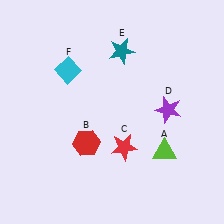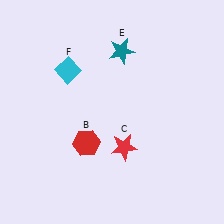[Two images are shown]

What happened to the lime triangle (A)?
The lime triangle (A) was removed in Image 2. It was in the bottom-right area of Image 1.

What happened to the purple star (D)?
The purple star (D) was removed in Image 2. It was in the top-right area of Image 1.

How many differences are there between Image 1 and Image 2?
There are 2 differences between the two images.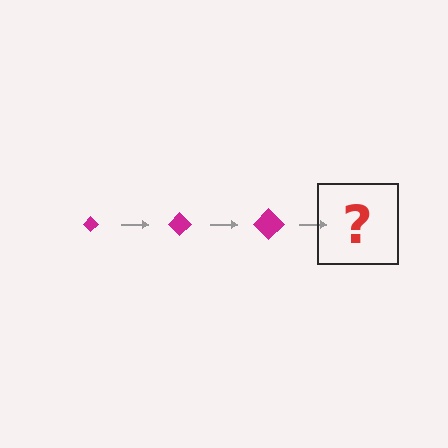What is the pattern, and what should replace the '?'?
The pattern is that the diamond gets progressively larger each step. The '?' should be a magenta diamond, larger than the previous one.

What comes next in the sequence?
The next element should be a magenta diamond, larger than the previous one.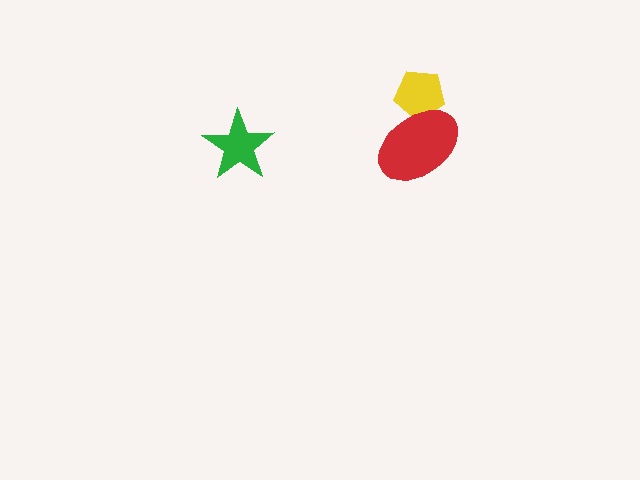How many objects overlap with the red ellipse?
1 object overlaps with the red ellipse.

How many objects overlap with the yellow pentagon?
1 object overlaps with the yellow pentagon.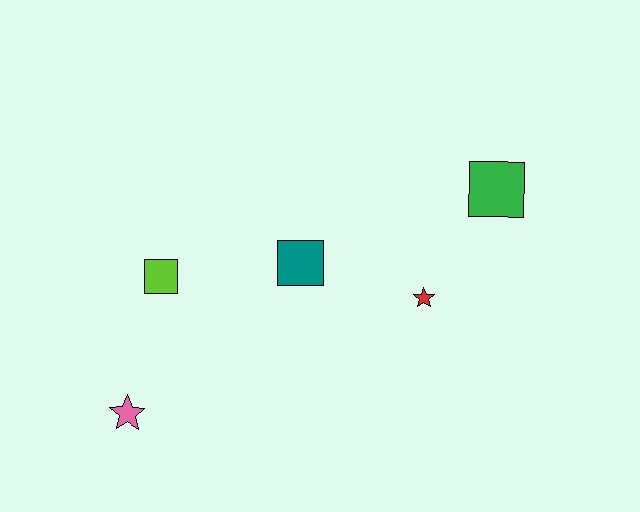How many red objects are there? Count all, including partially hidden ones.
There is 1 red object.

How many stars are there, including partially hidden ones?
There are 2 stars.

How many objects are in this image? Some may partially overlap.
There are 5 objects.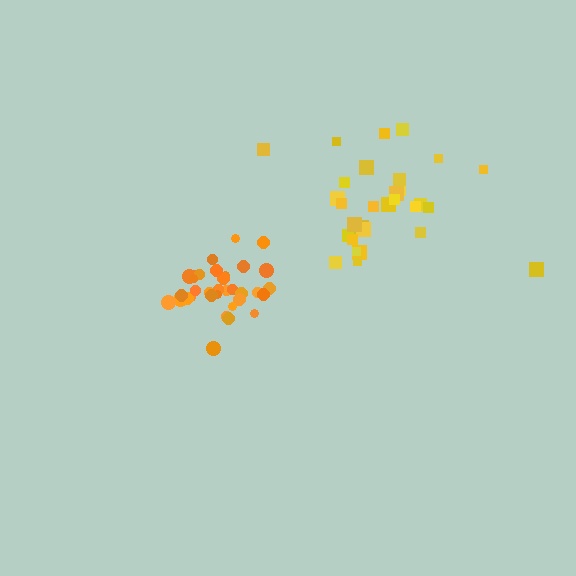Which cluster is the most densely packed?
Orange.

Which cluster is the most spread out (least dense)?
Yellow.